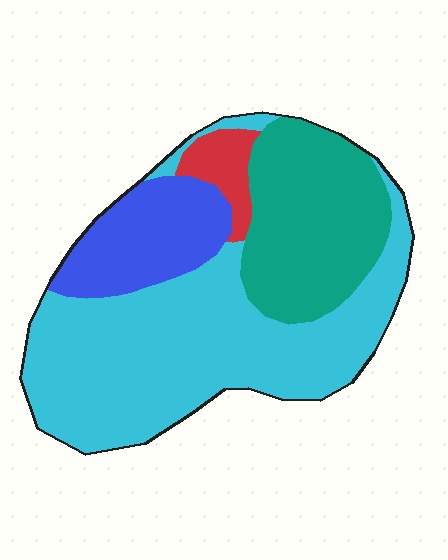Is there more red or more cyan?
Cyan.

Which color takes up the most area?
Cyan, at roughly 55%.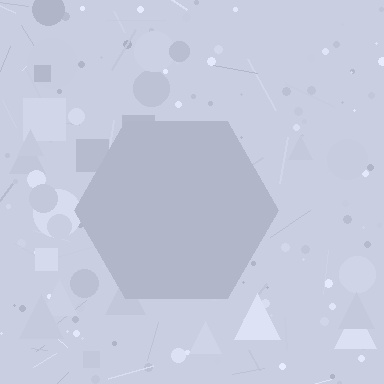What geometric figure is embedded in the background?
A hexagon is embedded in the background.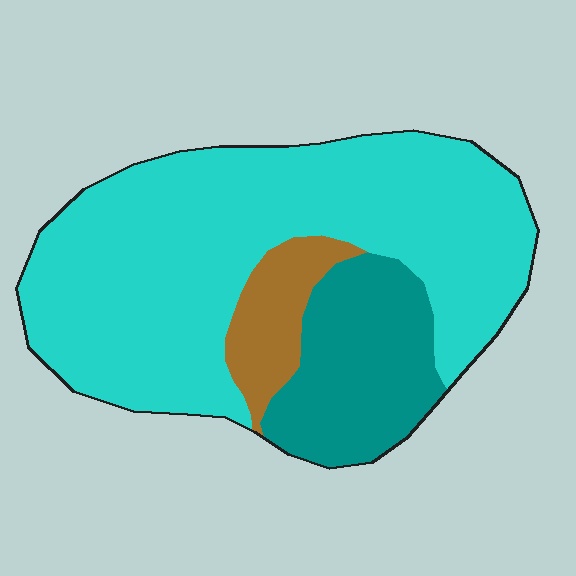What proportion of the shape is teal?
Teal takes up about one fifth (1/5) of the shape.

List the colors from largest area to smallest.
From largest to smallest: cyan, teal, brown.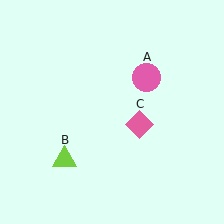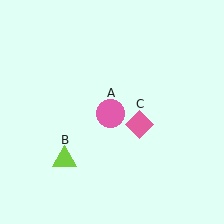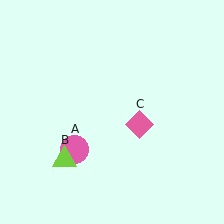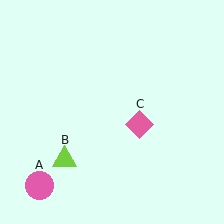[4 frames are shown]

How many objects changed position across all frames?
1 object changed position: pink circle (object A).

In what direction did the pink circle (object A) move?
The pink circle (object A) moved down and to the left.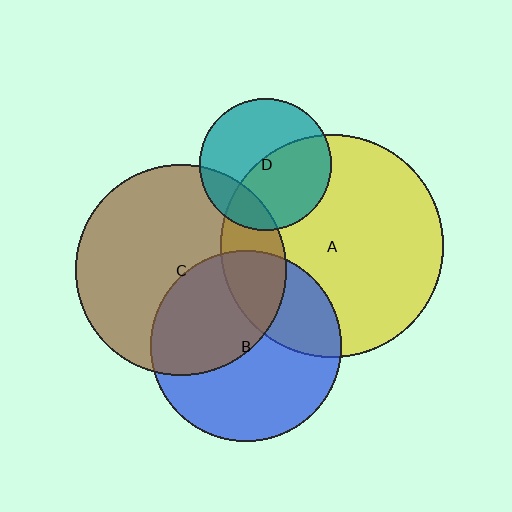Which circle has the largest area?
Circle A (yellow).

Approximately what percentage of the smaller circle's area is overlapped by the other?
Approximately 20%.